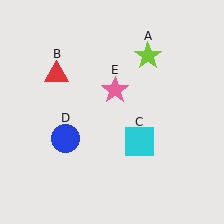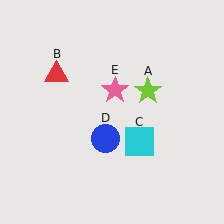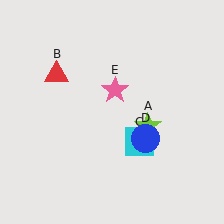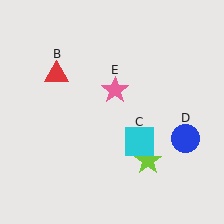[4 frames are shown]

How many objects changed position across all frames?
2 objects changed position: lime star (object A), blue circle (object D).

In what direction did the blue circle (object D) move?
The blue circle (object D) moved right.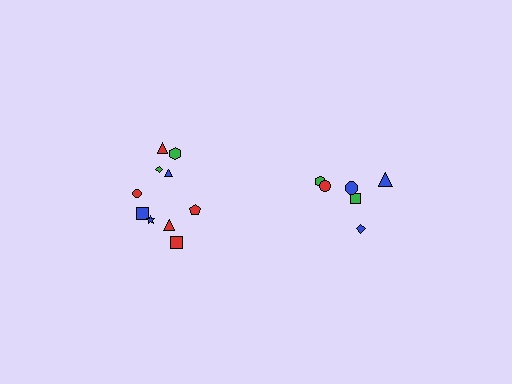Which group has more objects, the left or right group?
The left group.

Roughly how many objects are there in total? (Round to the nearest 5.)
Roughly 15 objects in total.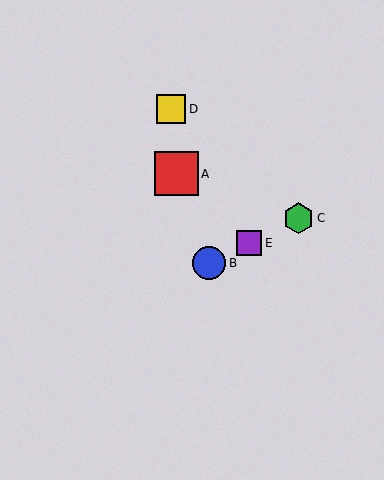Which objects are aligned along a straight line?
Objects B, C, E are aligned along a straight line.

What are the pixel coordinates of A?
Object A is at (176, 174).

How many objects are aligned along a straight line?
3 objects (B, C, E) are aligned along a straight line.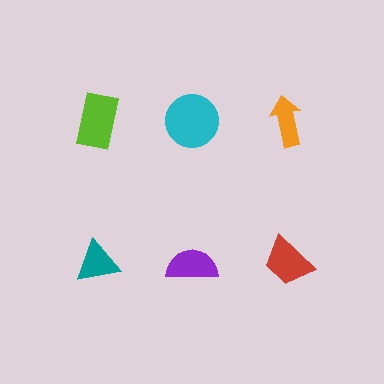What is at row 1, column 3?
An orange arrow.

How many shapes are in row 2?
3 shapes.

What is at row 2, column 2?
A purple semicircle.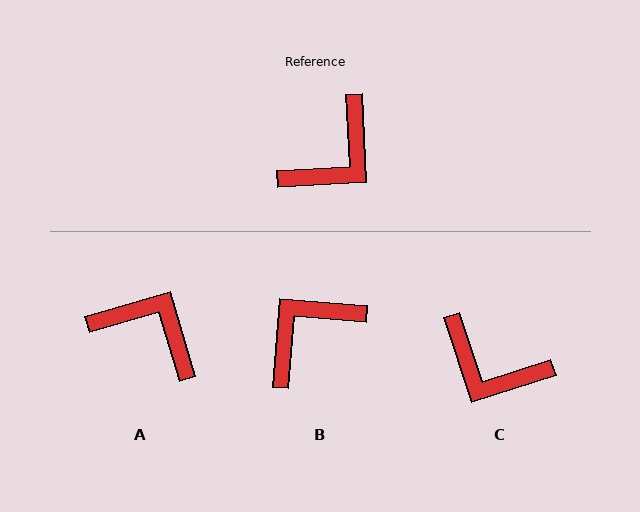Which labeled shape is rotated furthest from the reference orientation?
B, about 172 degrees away.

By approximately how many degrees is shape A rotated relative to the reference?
Approximately 104 degrees counter-clockwise.